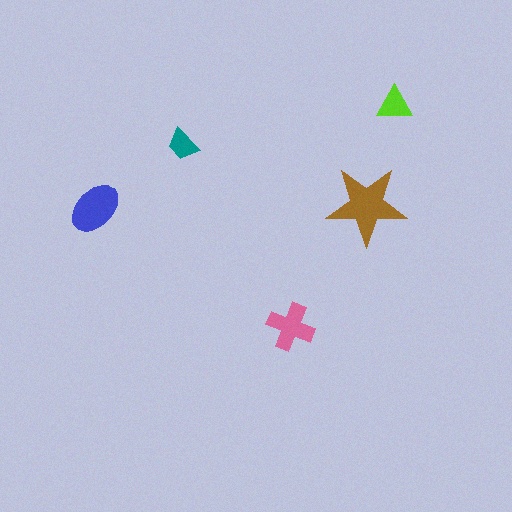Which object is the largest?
The brown star.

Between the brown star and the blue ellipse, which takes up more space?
The brown star.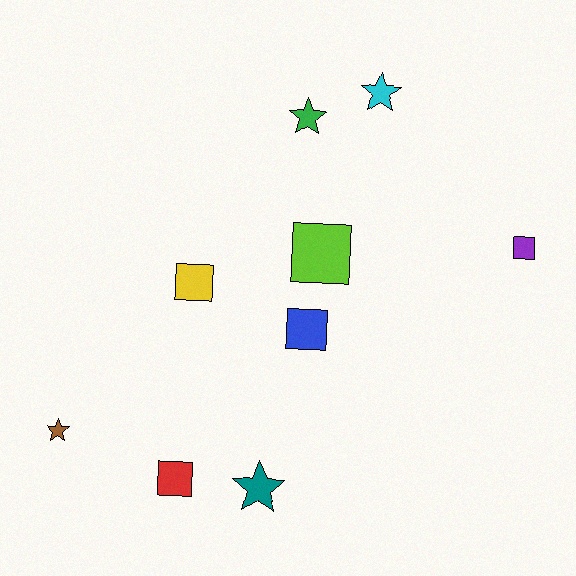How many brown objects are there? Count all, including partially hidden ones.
There is 1 brown object.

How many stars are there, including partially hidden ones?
There are 4 stars.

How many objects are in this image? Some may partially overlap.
There are 9 objects.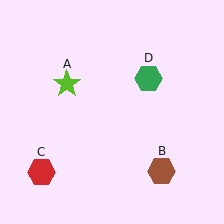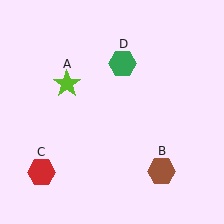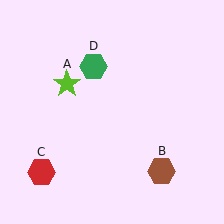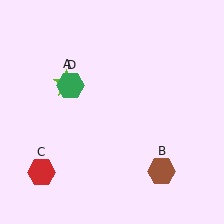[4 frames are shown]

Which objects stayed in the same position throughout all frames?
Lime star (object A) and brown hexagon (object B) and red hexagon (object C) remained stationary.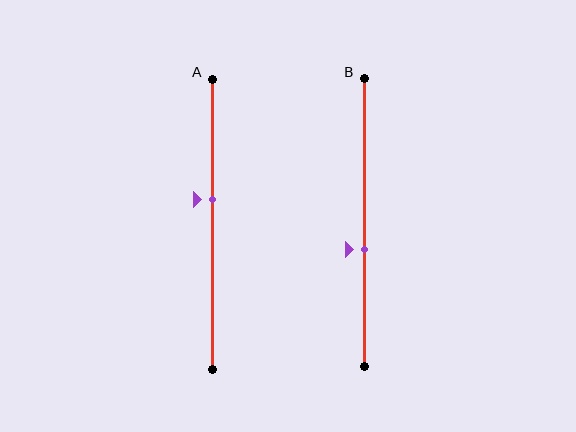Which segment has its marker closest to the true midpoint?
Segment A has its marker closest to the true midpoint.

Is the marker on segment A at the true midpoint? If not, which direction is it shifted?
No, the marker on segment A is shifted upward by about 9% of the segment length.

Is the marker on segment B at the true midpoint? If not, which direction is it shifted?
No, the marker on segment B is shifted downward by about 9% of the segment length.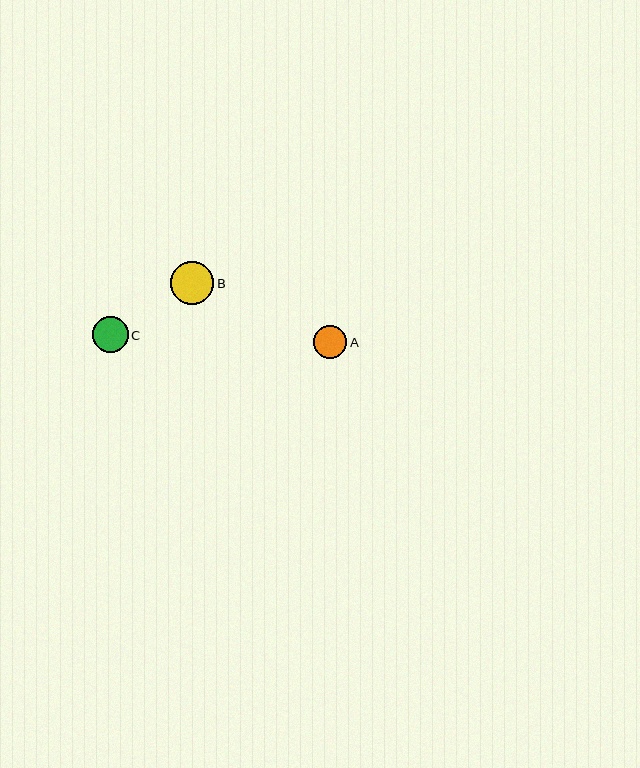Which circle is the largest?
Circle B is the largest with a size of approximately 43 pixels.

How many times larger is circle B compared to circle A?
Circle B is approximately 1.3 times the size of circle A.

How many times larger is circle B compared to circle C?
Circle B is approximately 1.2 times the size of circle C.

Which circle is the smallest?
Circle A is the smallest with a size of approximately 33 pixels.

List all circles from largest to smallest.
From largest to smallest: B, C, A.